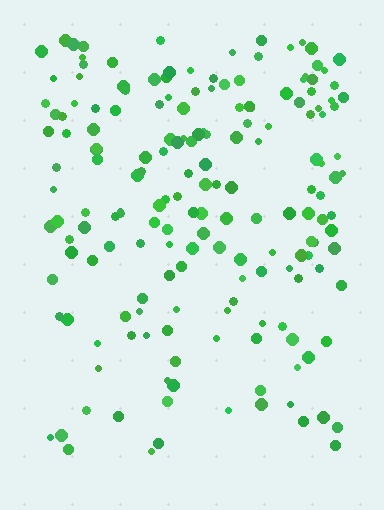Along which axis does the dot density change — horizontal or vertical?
Vertical.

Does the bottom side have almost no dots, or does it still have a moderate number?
Still a moderate number, just noticeably fewer than the top.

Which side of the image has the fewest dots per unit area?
The bottom.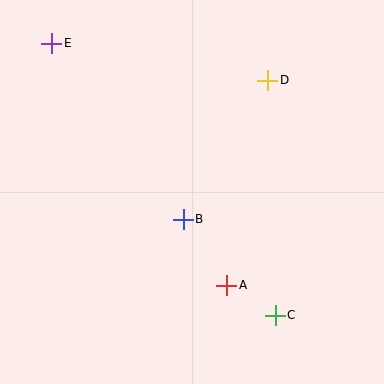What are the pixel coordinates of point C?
Point C is at (275, 315).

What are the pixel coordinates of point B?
Point B is at (183, 219).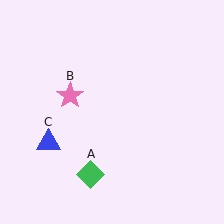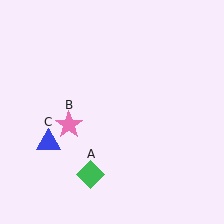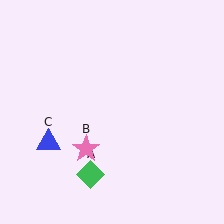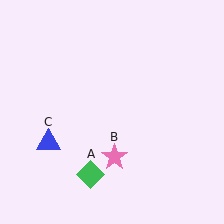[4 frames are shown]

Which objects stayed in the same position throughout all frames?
Green diamond (object A) and blue triangle (object C) remained stationary.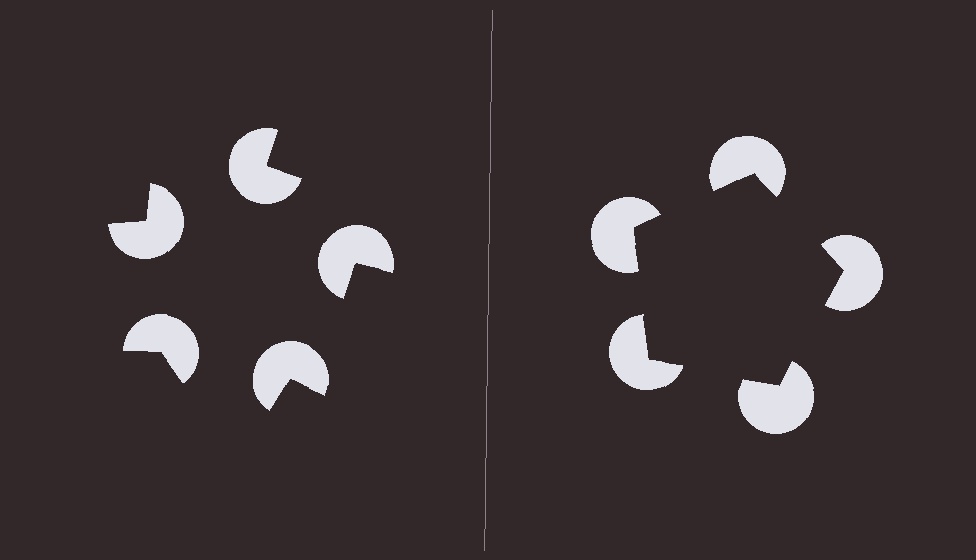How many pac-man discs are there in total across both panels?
10 — 5 on each side.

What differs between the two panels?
The pac-man discs are positioned identically on both sides; only the wedge orientations differ. On the right they align to a pentagon; on the left they are misaligned.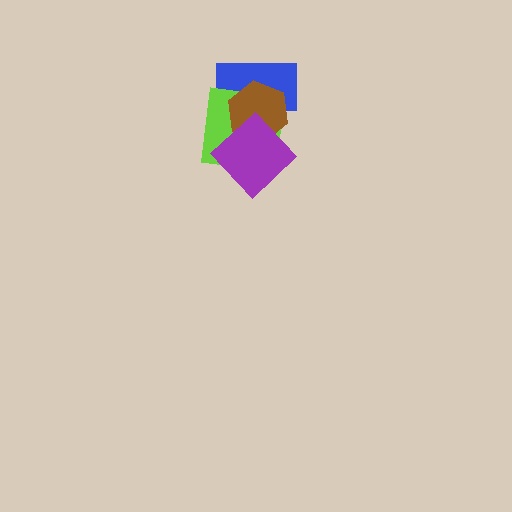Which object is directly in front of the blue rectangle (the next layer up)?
The lime square is directly in front of the blue rectangle.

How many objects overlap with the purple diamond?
2 objects overlap with the purple diamond.